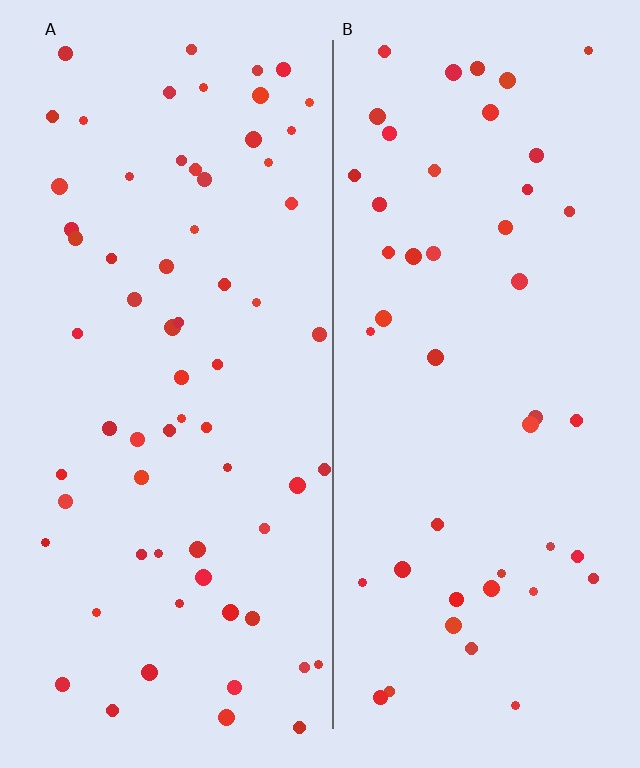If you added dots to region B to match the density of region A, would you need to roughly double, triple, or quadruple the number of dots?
Approximately double.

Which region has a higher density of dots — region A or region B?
A (the left).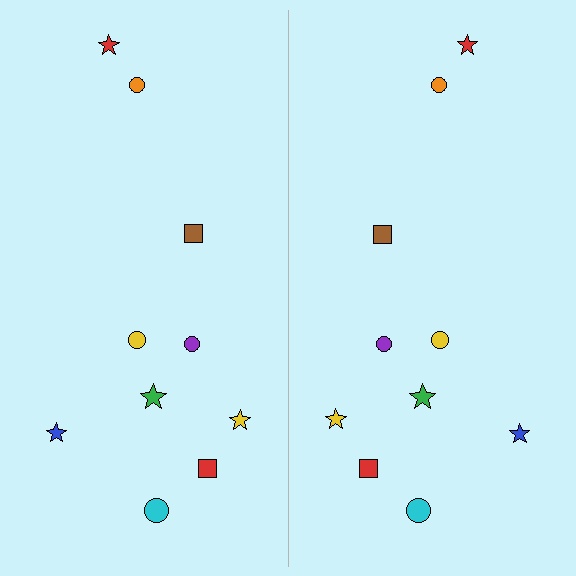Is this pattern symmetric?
Yes, this pattern has bilateral (reflection) symmetry.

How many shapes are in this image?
There are 20 shapes in this image.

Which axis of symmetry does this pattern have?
The pattern has a vertical axis of symmetry running through the center of the image.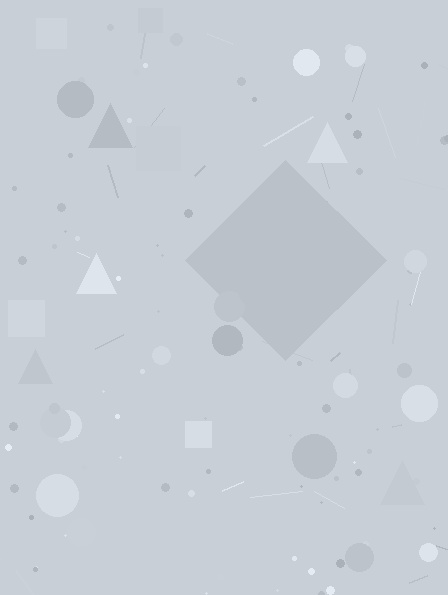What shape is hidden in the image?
A diamond is hidden in the image.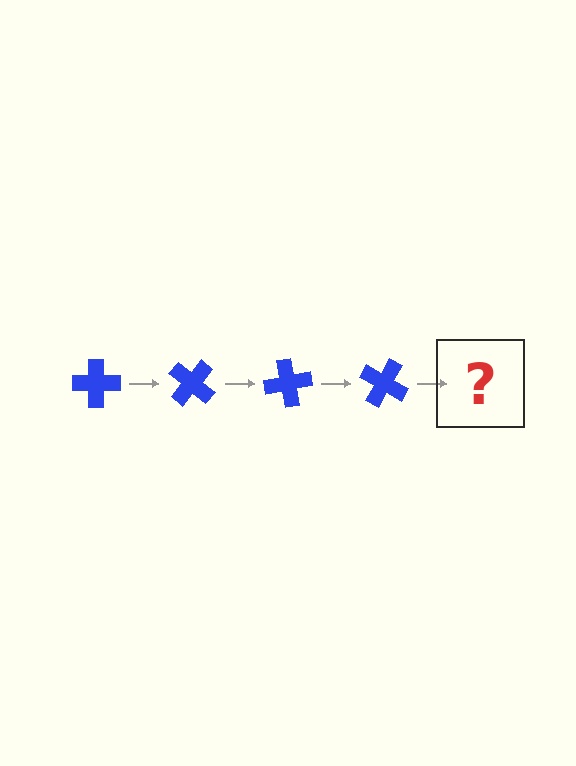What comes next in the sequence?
The next element should be a blue cross rotated 160 degrees.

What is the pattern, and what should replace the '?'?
The pattern is that the cross rotates 40 degrees each step. The '?' should be a blue cross rotated 160 degrees.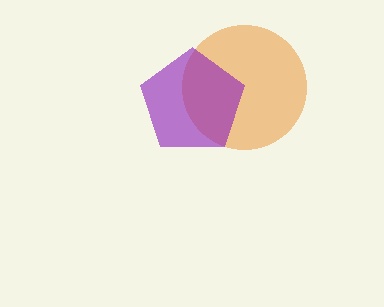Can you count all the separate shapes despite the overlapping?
Yes, there are 2 separate shapes.